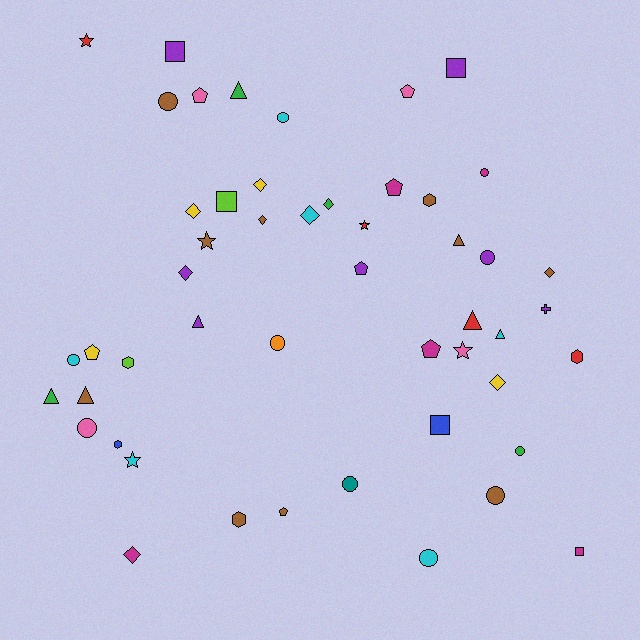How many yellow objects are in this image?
There are 4 yellow objects.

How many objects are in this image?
There are 50 objects.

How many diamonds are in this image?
There are 9 diamonds.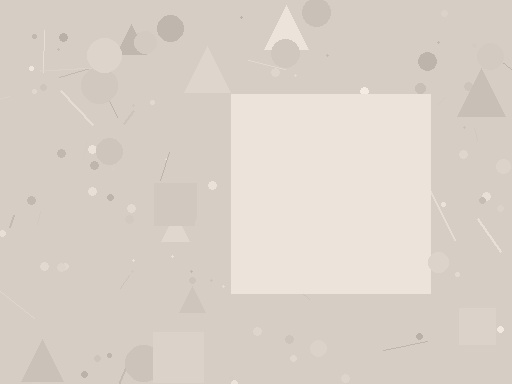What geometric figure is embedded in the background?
A square is embedded in the background.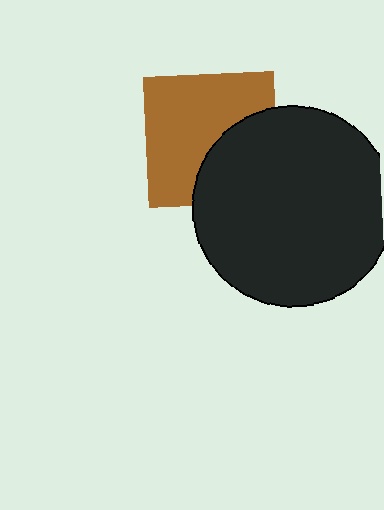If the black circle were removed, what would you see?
You would see the complete brown square.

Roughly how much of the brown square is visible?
About half of it is visible (roughly 64%).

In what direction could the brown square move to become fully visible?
The brown square could move toward the upper-left. That would shift it out from behind the black circle entirely.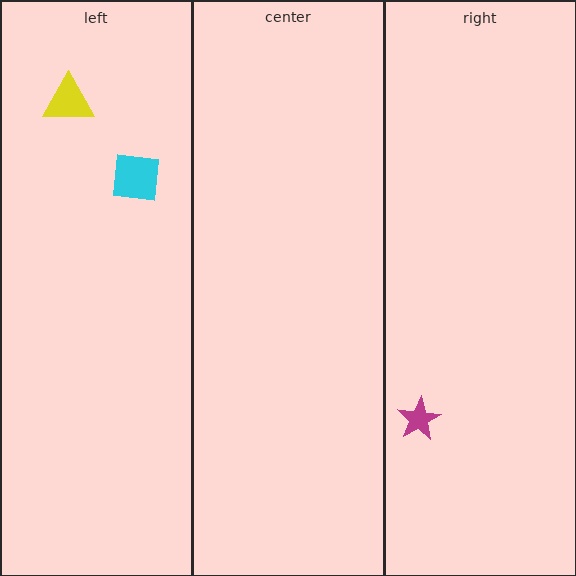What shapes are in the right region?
The magenta star.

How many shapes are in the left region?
2.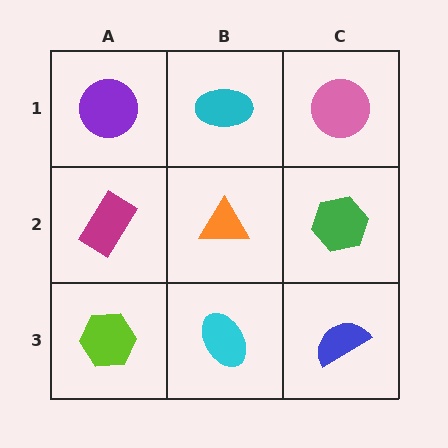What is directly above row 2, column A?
A purple circle.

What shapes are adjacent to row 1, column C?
A green hexagon (row 2, column C), a cyan ellipse (row 1, column B).